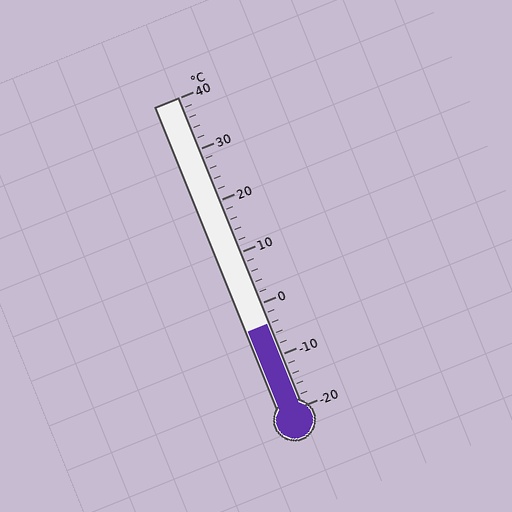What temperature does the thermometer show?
The thermometer shows approximately -4°C.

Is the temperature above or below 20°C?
The temperature is below 20°C.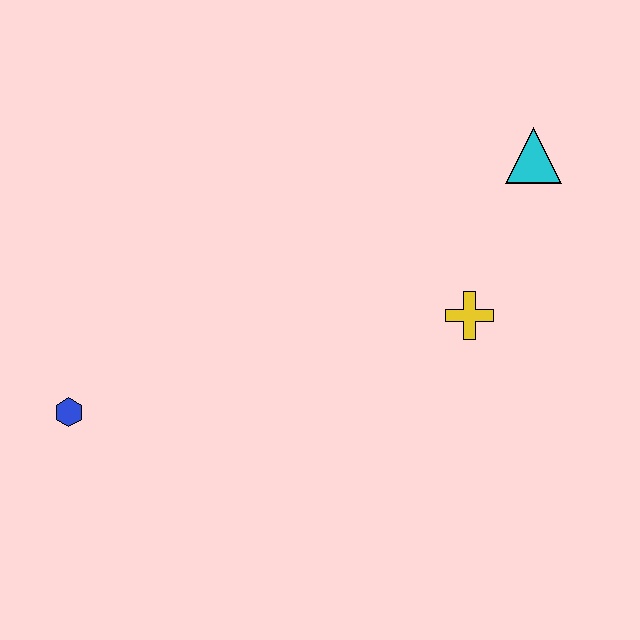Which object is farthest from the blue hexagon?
The cyan triangle is farthest from the blue hexagon.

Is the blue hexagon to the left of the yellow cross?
Yes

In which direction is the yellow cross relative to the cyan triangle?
The yellow cross is below the cyan triangle.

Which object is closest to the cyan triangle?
The yellow cross is closest to the cyan triangle.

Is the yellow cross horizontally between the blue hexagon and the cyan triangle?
Yes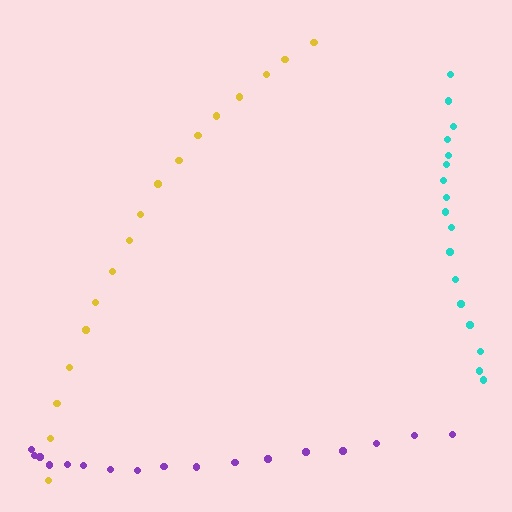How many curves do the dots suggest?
There are 3 distinct paths.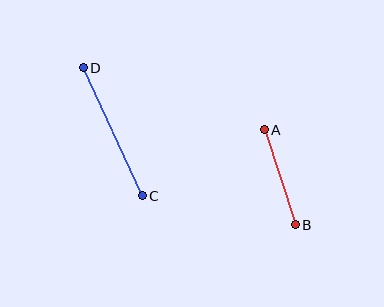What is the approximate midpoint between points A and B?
The midpoint is at approximately (280, 177) pixels.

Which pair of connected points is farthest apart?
Points C and D are farthest apart.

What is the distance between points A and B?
The distance is approximately 100 pixels.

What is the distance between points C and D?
The distance is approximately 141 pixels.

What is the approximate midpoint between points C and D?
The midpoint is at approximately (113, 132) pixels.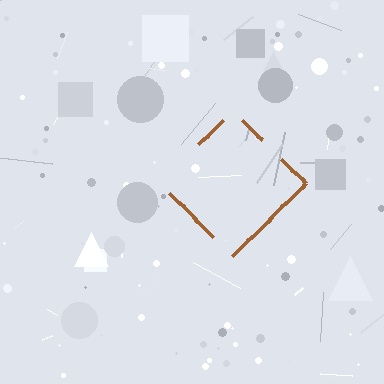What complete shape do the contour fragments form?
The contour fragments form a diamond.